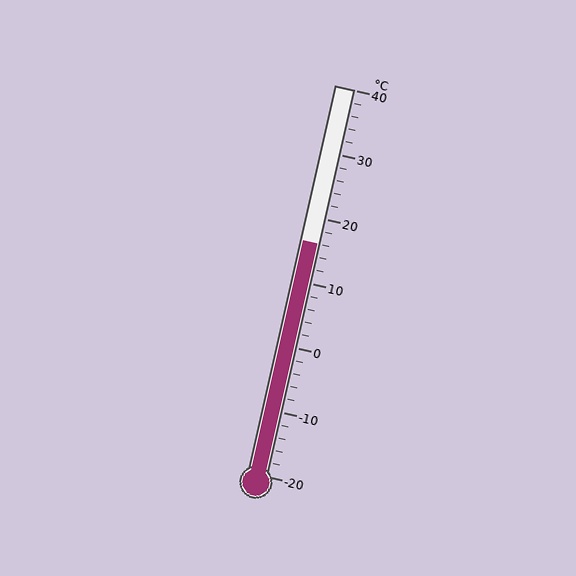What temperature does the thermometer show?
The thermometer shows approximately 16°C.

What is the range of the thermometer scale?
The thermometer scale ranges from -20°C to 40°C.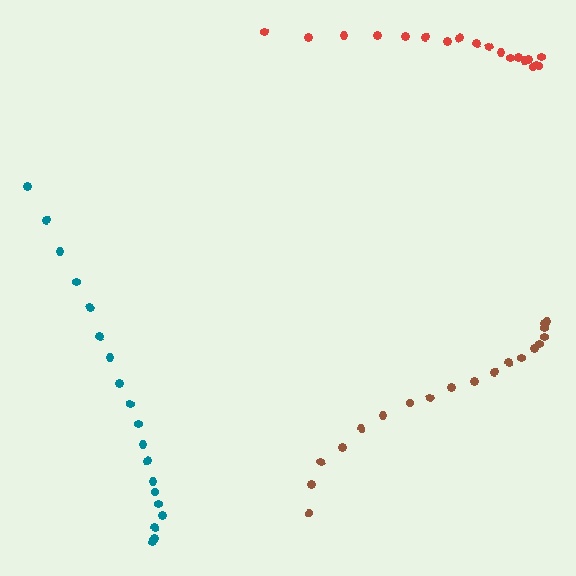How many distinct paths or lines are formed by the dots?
There are 3 distinct paths.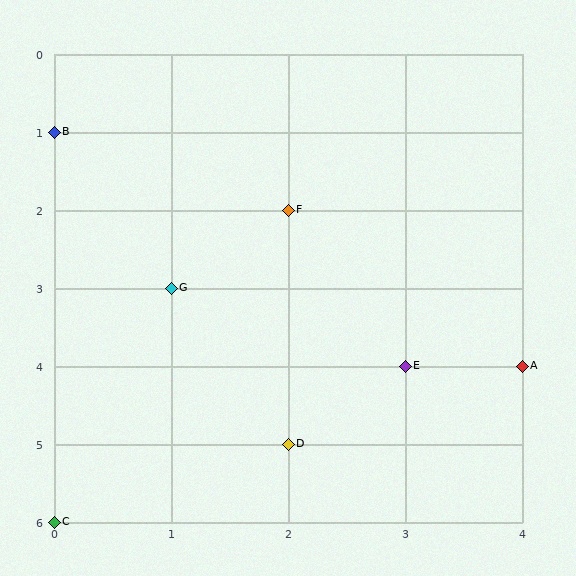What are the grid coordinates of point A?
Point A is at grid coordinates (4, 4).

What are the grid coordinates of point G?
Point G is at grid coordinates (1, 3).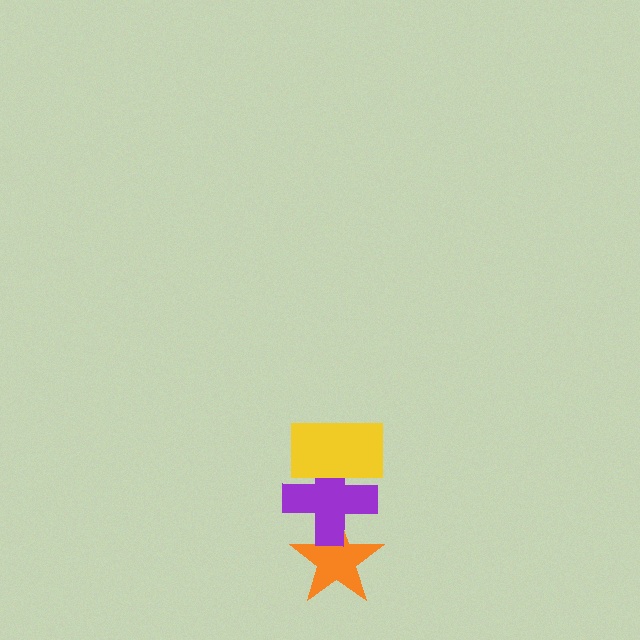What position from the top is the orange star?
The orange star is 3rd from the top.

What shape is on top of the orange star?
The purple cross is on top of the orange star.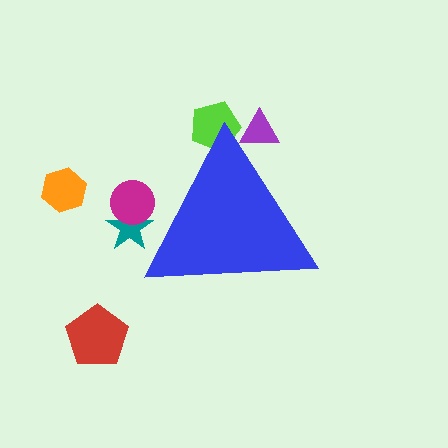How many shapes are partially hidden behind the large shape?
4 shapes are partially hidden.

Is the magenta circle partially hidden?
Yes, the magenta circle is partially hidden behind the blue triangle.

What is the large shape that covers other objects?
A blue triangle.